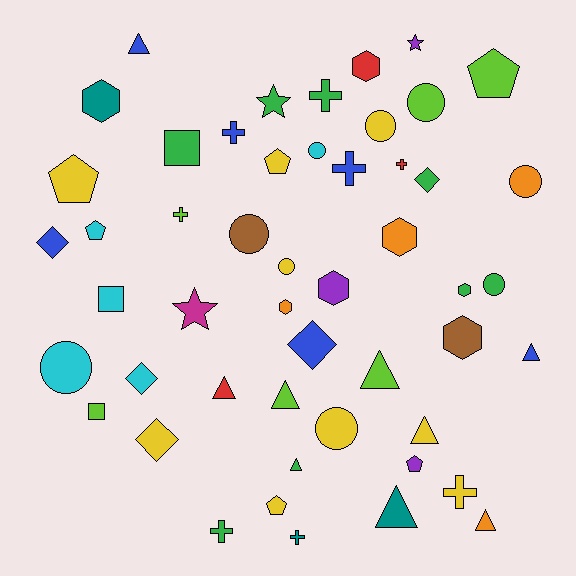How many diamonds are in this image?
There are 5 diamonds.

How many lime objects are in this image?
There are 6 lime objects.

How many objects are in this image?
There are 50 objects.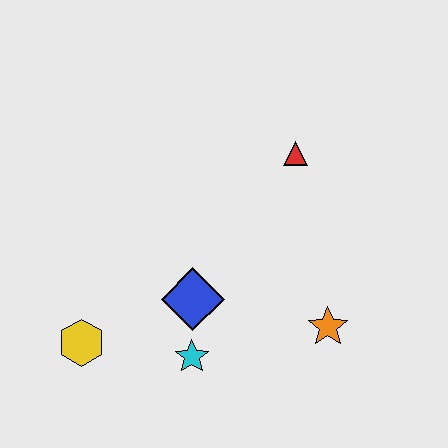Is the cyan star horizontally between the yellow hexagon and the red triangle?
Yes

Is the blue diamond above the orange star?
Yes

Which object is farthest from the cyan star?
The red triangle is farthest from the cyan star.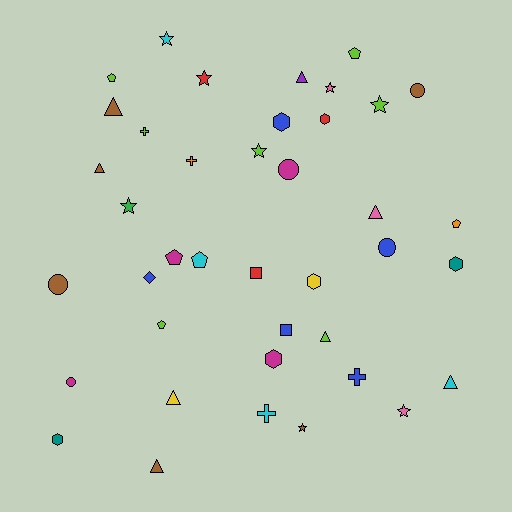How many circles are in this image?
There are 5 circles.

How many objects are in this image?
There are 40 objects.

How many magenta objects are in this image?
There are 4 magenta objects.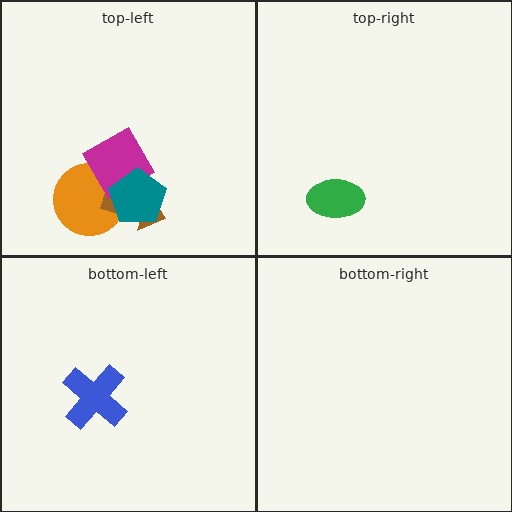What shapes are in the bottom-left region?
The blue cross.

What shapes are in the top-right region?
The green ellipse.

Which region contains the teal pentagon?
The top-left region.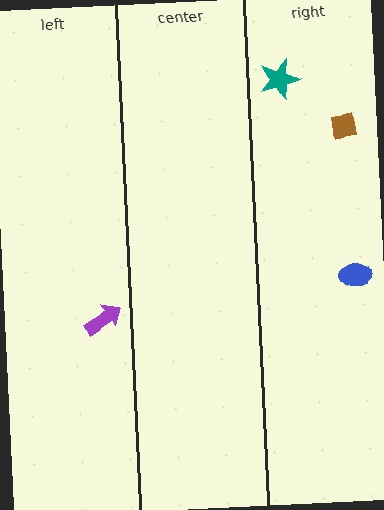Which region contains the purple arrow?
The left region.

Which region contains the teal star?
The right region.